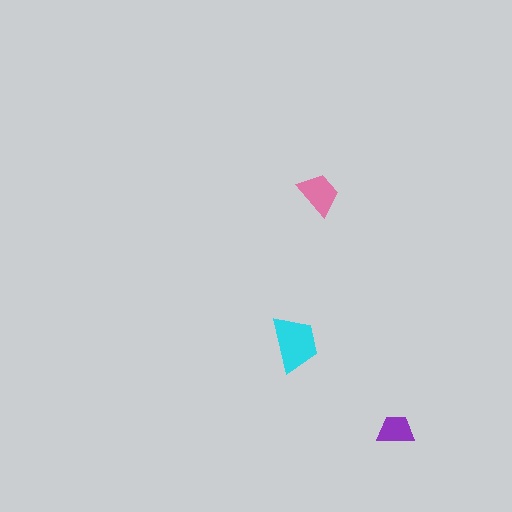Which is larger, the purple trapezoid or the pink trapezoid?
The pink one.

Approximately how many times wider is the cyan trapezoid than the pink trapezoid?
About 1.5 times wider.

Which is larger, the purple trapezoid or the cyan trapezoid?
The cyan one.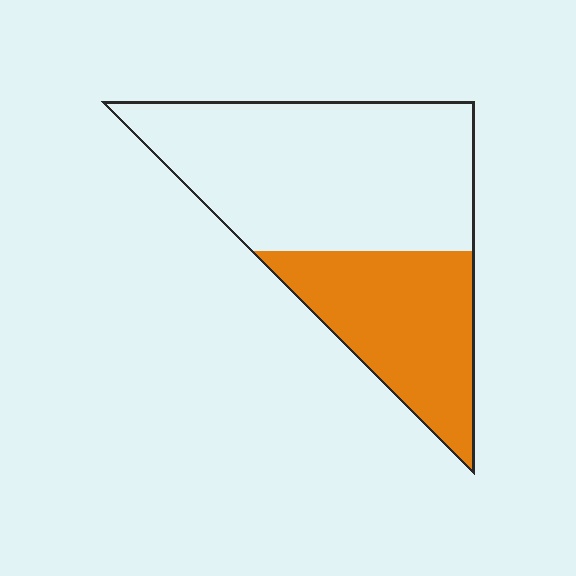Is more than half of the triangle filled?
No.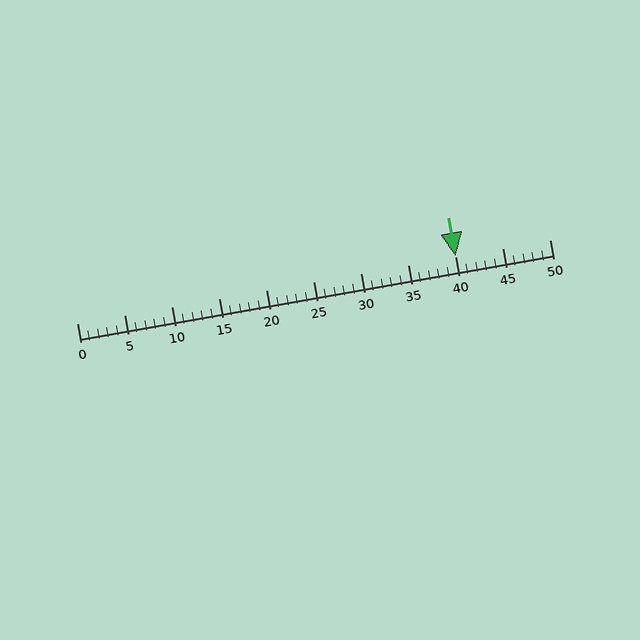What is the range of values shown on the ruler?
The ruler shows values from 0 to 50.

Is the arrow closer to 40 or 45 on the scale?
The arrow is closer to 40.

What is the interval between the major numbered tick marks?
The major tick marks are spaced 5 units apart.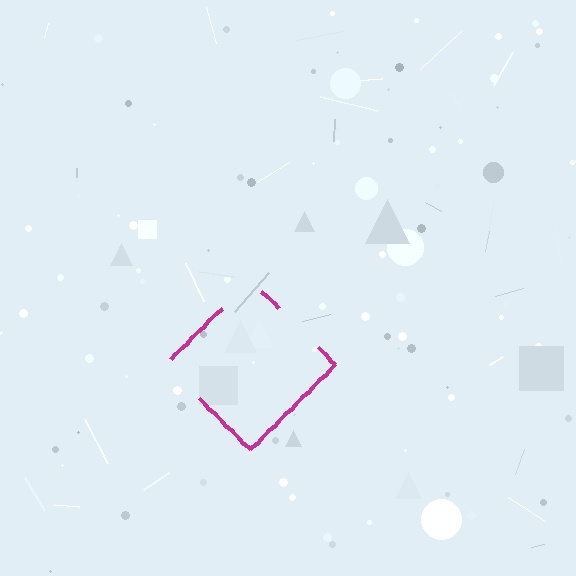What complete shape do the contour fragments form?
The contour fragments form a diamond.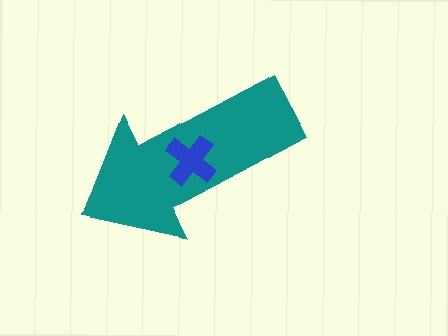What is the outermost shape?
The teal arrow.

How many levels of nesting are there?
2.